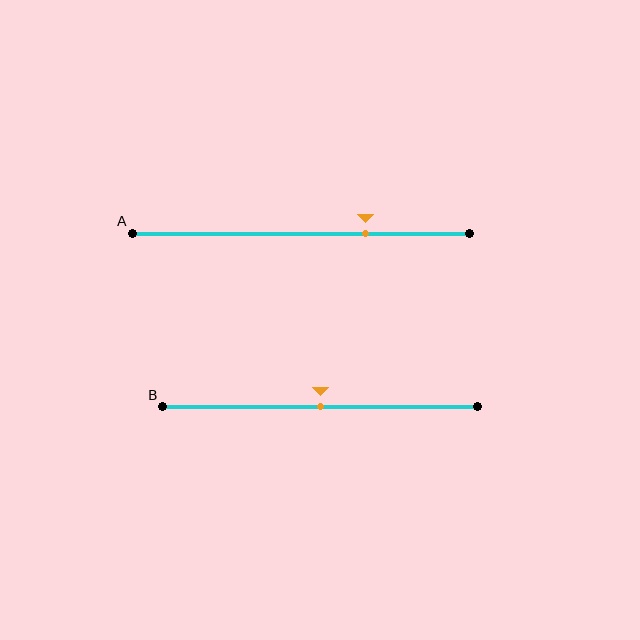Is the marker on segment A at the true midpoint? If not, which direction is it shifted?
No, the marker on segment A is shifted to the right by about 19% of the segment length.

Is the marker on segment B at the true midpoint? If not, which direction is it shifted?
Yes, the marker on segment B is at the true midpoint.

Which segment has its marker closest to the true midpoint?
Segment B has its marker closest to the true midpoint.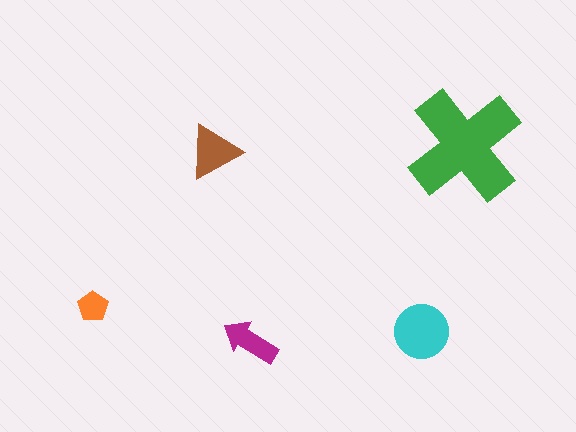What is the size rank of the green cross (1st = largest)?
1st.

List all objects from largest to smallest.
The green cross, the cyan circle, the brown triangle, the magenta arrow, the orange pentagon.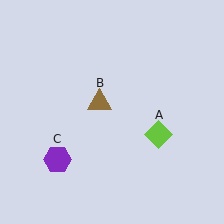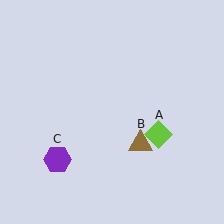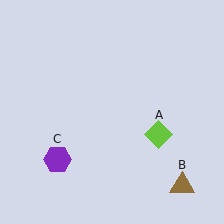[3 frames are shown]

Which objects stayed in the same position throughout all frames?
Lime diamond (object A) and purple hexagon (object C) remained stationary.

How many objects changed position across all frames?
1 object changed position: brown triangle (object B).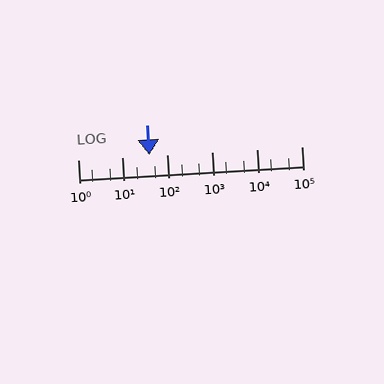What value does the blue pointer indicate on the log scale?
The pointer indicates approximately 39.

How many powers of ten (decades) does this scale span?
The scale spans 5 decades, from 1 to 100000.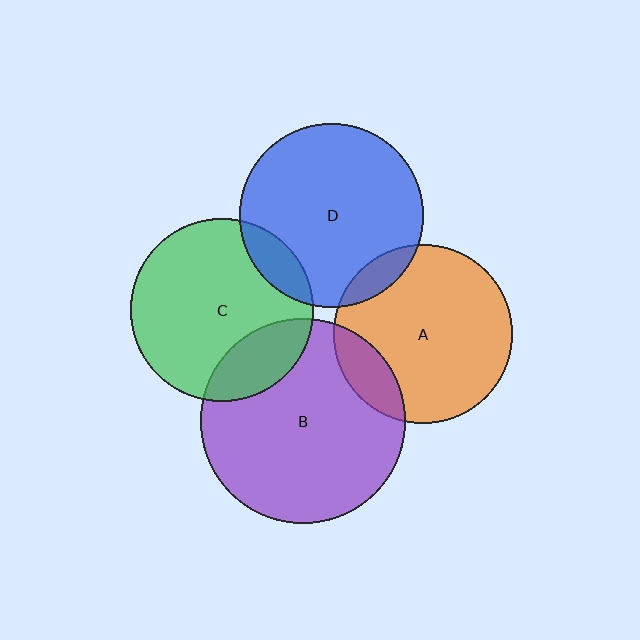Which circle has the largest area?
Circle B (purple).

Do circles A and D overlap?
Yes.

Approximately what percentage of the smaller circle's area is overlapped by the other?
Approximately 10%.